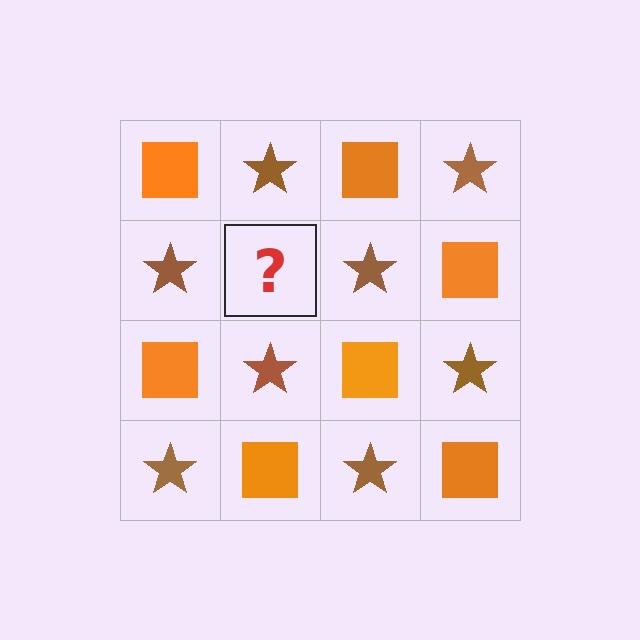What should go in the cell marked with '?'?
The missing cell should contain an orange square.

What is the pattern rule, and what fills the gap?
The rule is that it alternates orange square and brown star in a checkerboard pattern. The gap should be filled with an orange square.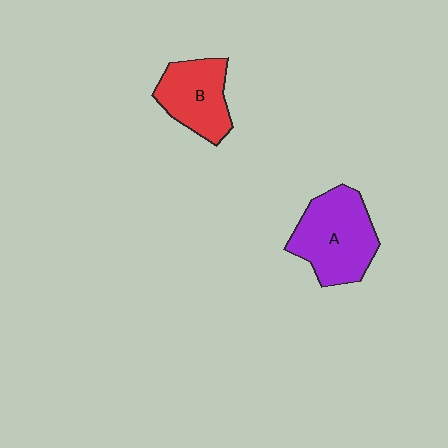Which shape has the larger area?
Shape A (purple).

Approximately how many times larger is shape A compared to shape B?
Approximately 1.3 times.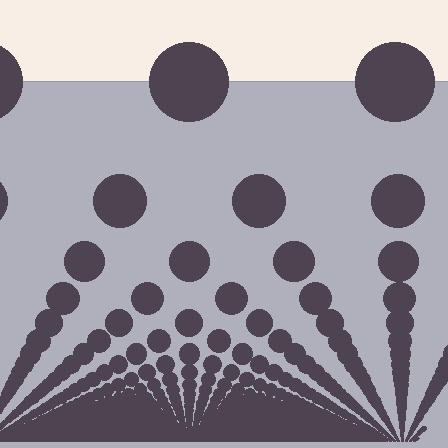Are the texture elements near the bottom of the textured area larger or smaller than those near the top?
Smaller. The gradient is inverted — elements near the bottom are smaller and denser.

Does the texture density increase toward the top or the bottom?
Density increases toward the bottom.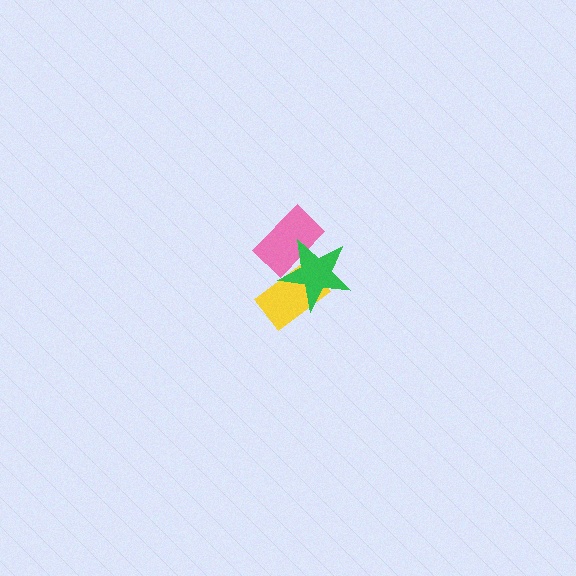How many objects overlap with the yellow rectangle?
2 objects overlap with the yellow rectangle.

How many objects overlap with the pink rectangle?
2 objects overlap with the pink rectangle.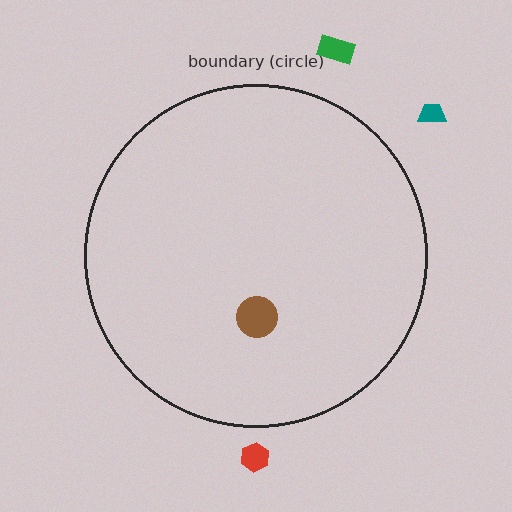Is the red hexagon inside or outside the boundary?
Outside.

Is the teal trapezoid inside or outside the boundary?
Outside.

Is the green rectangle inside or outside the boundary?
Outside.